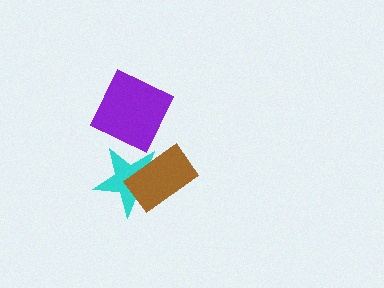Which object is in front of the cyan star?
The brown rectangle is in front of the cyan star.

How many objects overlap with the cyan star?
1 object overlaps with the cyan star.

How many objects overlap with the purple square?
0 objects overlap with the purple square.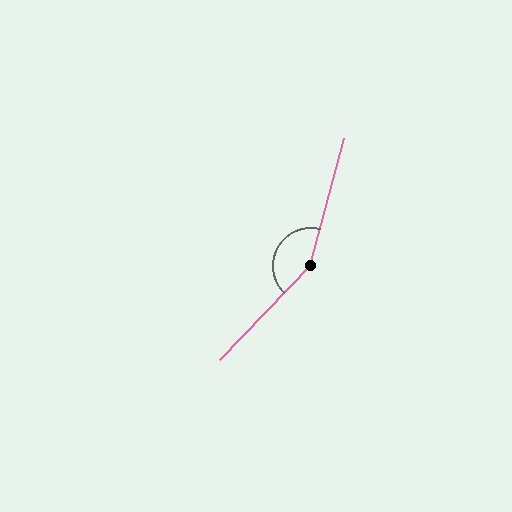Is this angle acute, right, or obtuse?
It is obtuse.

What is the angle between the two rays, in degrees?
Approximately 151 degrees.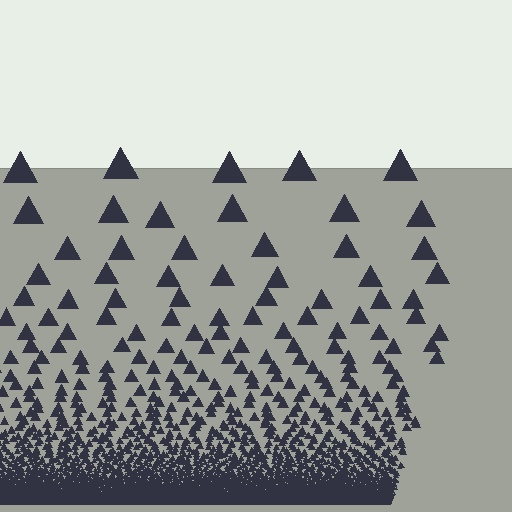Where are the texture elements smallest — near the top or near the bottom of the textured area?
Near the bottom.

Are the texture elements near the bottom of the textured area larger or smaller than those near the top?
Smaller. The gradient is inverted — elements near the bottom are smaller and denser.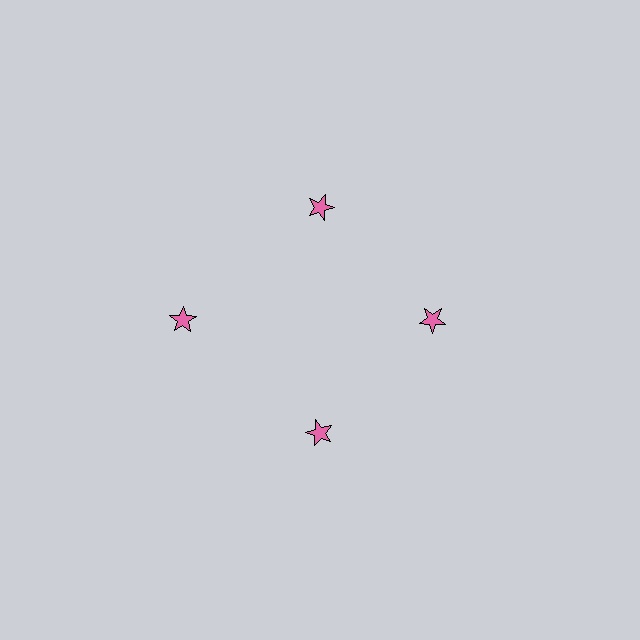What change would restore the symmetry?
The symmetry would be restored by moving it inward, back onto the ring so that all 4 stars sit at equal angles and equal distance from the center.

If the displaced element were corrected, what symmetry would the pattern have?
It would have 4-fold rotational symmetry — the pattern would map onto itself every 90 degrees.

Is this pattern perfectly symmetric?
No. The 4 pink stars are arranged in a ring, but one element near the 9 o'clock position is pushed outward from the center, breaking the 4-fold rotational symmetry.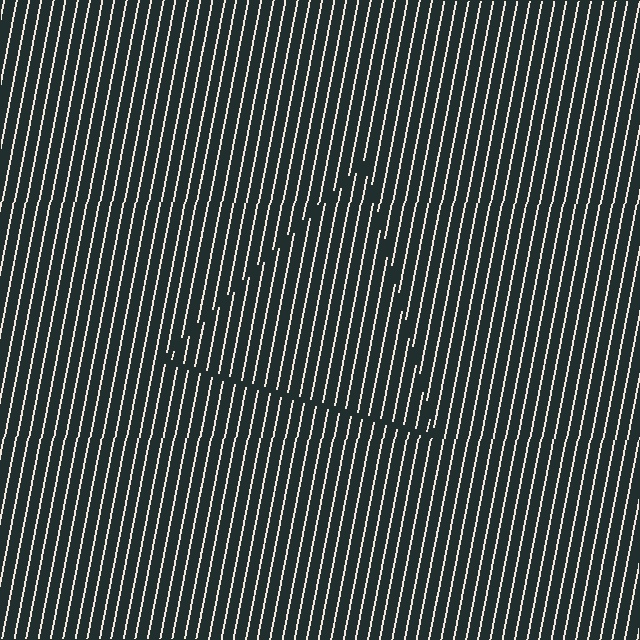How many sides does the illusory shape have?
3 sides — the line-ends trace a triangle.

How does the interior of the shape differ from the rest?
The interior of the shape contains the same grating, shifted by half a period — the contour is defined by the phase discontinuity where line-ends from the inner and outer gratings abut.